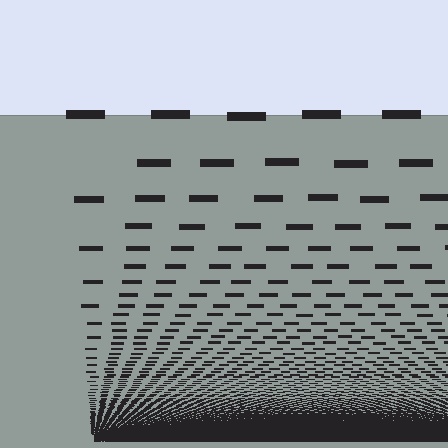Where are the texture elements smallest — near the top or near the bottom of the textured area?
Near the bottom.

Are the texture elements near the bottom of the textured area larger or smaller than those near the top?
Smaller. The gradient is inverted — elements near the bottom are smaller and denser.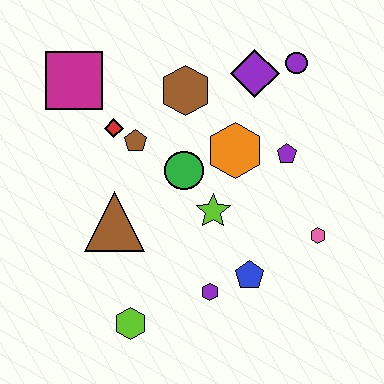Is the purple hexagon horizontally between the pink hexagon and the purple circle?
No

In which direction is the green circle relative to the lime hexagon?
The green circle is above the lime hexagon.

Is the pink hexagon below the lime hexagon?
No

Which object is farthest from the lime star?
The magenta square is farthest from the lime star.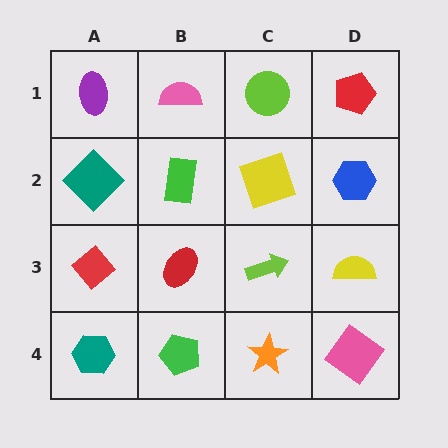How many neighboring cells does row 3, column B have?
4.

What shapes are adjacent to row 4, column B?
A red ellipse (row 3, column B), a teal hexagon (row 4, column A), an orange star (row 4, column C).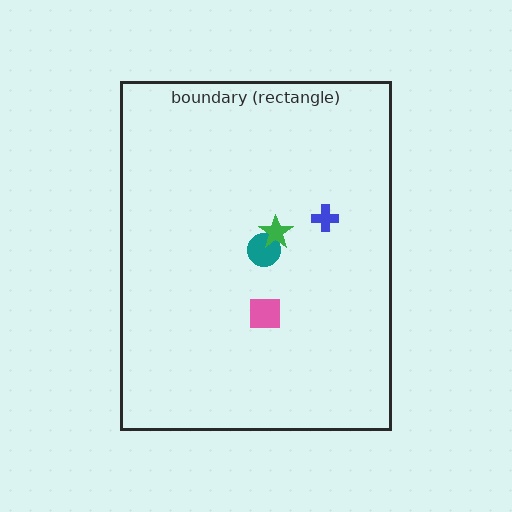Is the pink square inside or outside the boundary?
Inside.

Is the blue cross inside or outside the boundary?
Inside.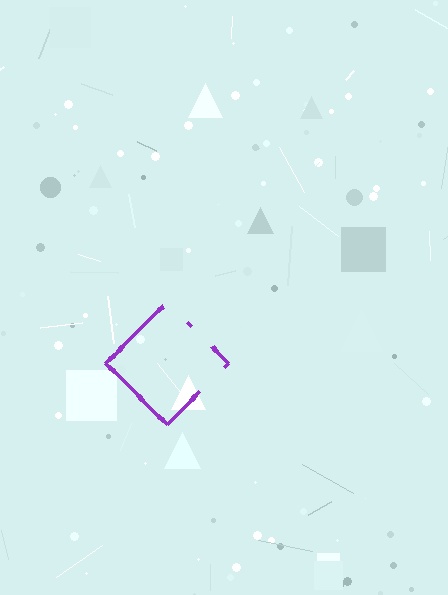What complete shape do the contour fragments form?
The contour fragments form a diamond.